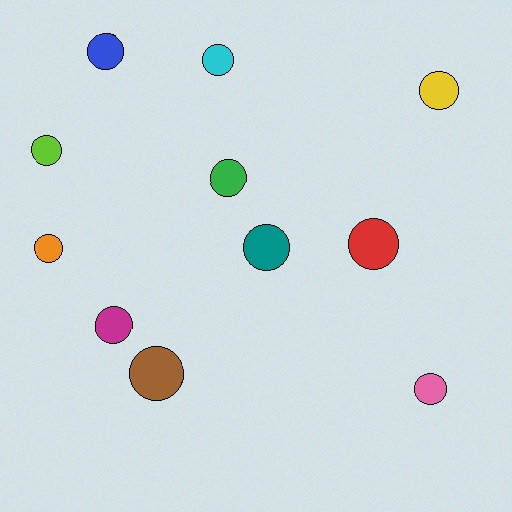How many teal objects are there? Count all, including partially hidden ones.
There is 1 teal object.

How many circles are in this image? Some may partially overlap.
There are 11 circles.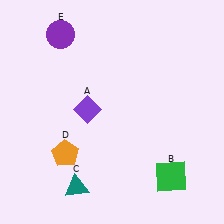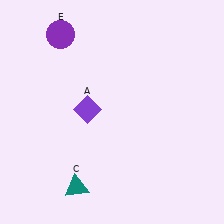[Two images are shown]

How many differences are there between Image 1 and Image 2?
There are 2 differences between the two images.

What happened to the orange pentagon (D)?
The orange pentagon (D) was removed in Image 2. It was in the bottom-left area of Image 1.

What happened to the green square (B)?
The green square (B) was removed in Image 2. It was in the bottom-right area of Image 1.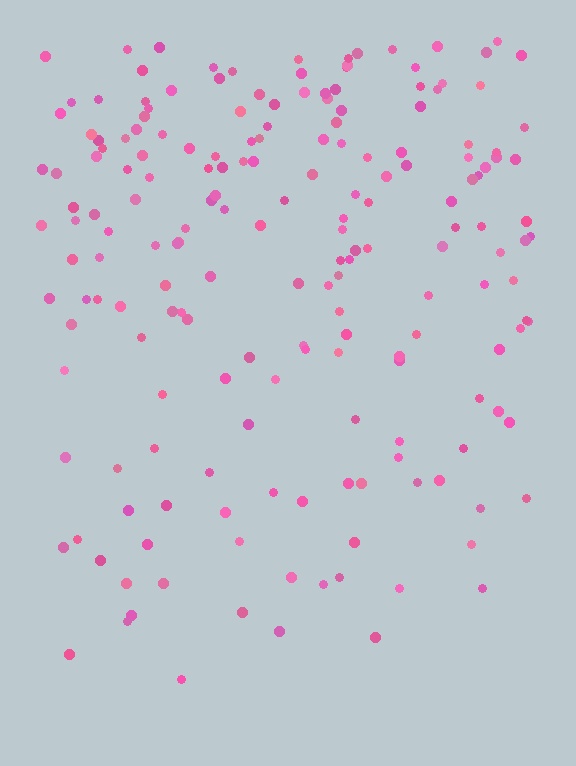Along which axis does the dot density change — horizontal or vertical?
Vertical.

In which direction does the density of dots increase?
From bottom to top, with the top side densest.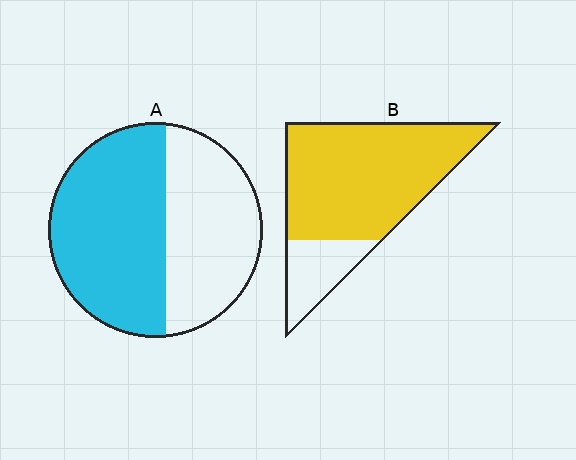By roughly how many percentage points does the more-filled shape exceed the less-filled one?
By roughly 25 percentage points (B over A).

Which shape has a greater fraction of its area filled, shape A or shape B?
Shape B.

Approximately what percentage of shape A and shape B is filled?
A is approximately 55% and B is approximately 80%.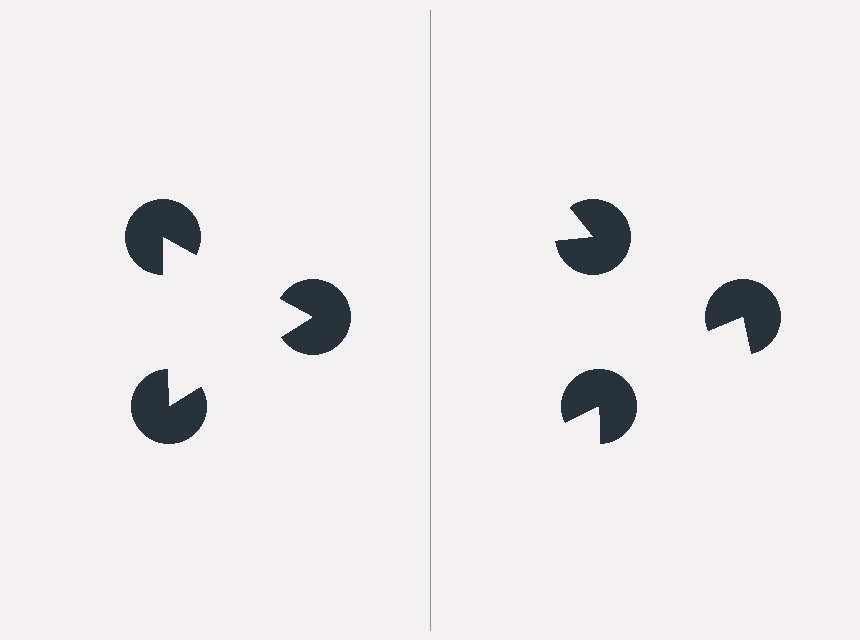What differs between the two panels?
The pac-man discs are positioned identically on both sides; only the wedge orientations differ. On the left they align to a triangle; on the right they are misaligned.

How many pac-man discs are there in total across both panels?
6 — 3 on each side.